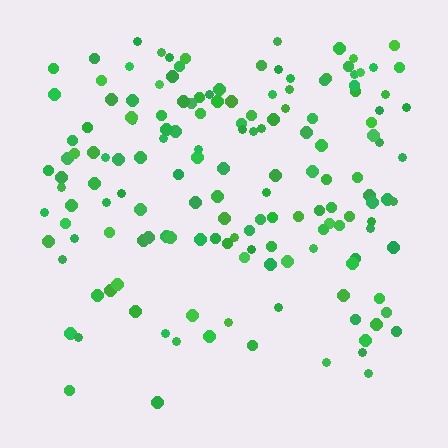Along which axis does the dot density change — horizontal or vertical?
Vertical.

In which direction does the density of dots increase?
From bottom to top, with the top side densest.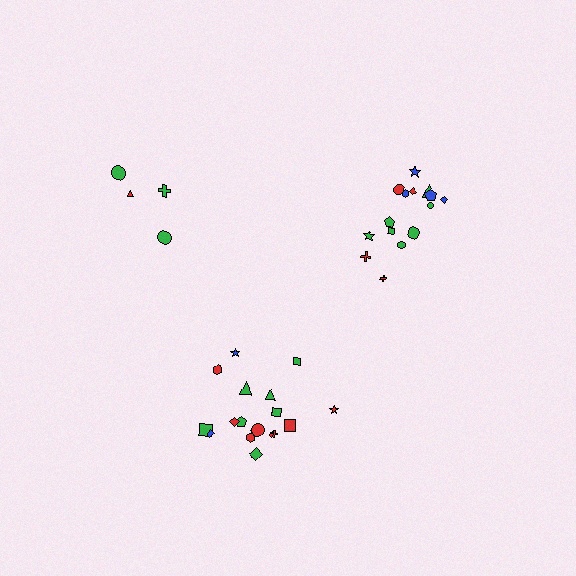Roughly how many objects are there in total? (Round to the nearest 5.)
Roughly 35 objects in total.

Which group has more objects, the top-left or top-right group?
The top-right group.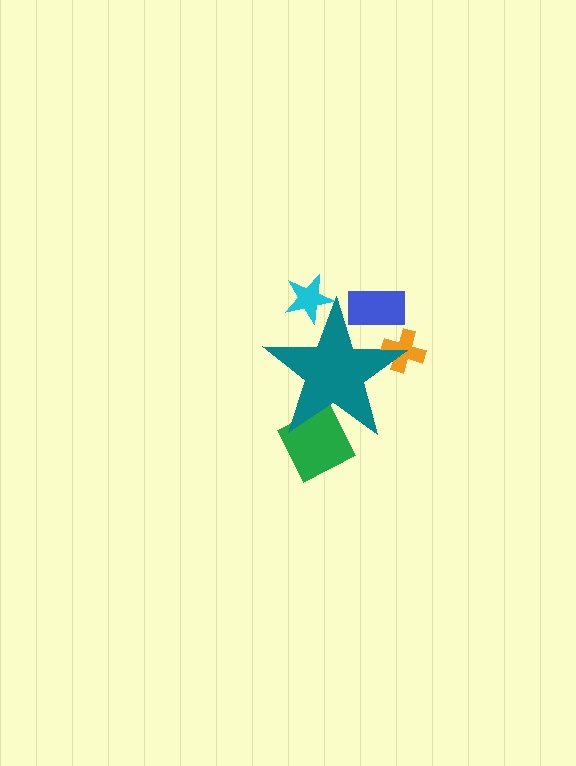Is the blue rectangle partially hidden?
Yes, the blue rectangle is partially hidden behind the teal star.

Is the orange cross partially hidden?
Yes, the orange cross is partially hidden behind the teal star.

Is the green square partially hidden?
Yes, the green square is partially hidden behind the teal star.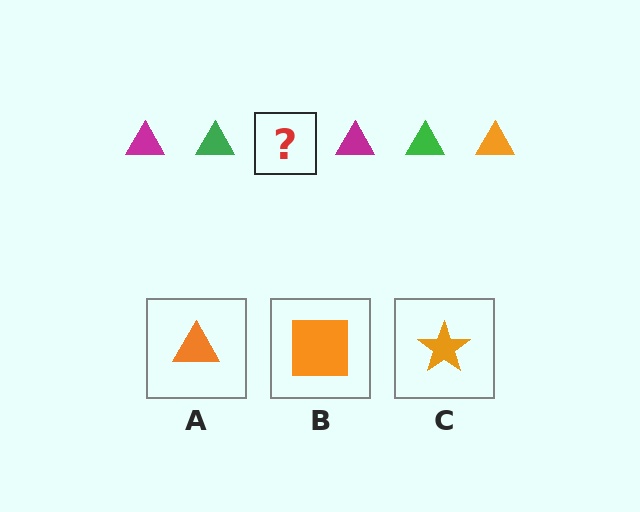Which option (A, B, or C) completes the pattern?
A.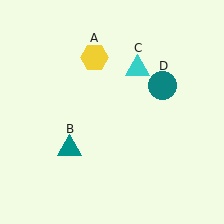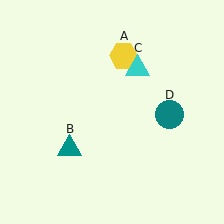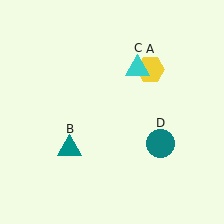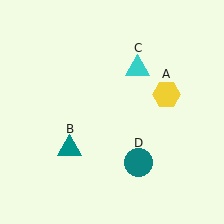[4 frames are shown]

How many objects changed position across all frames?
2 objects changed position: yellow hexagon (object A), teal circle (object D).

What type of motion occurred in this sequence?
The yellow hexagon (object A), teal circle (object D) rotated clockwise around the center of the scene.